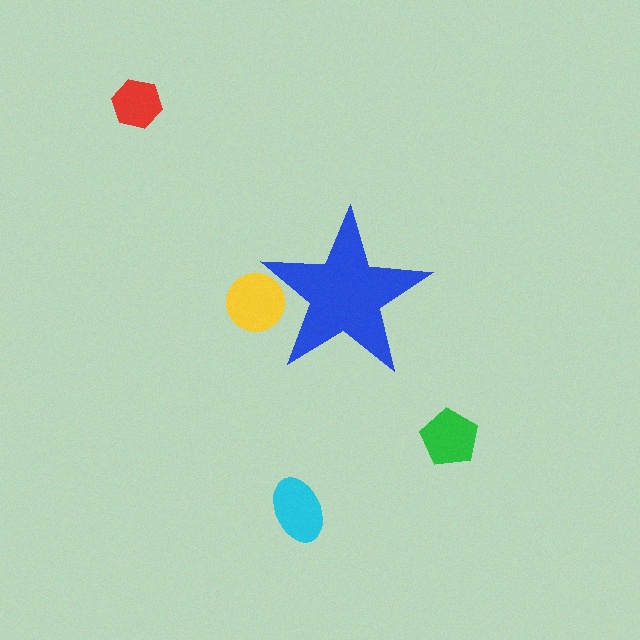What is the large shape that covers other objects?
A blue star.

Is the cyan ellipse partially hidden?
No, the cyan ellipse is fully visible.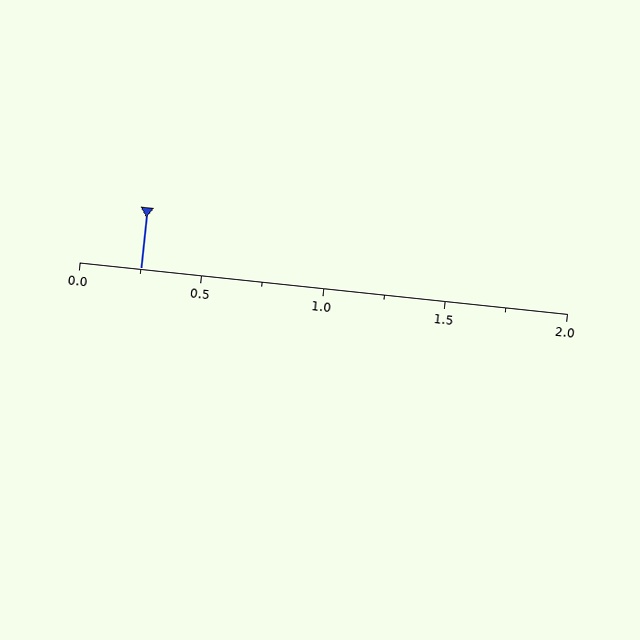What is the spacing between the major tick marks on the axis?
The major ticks are spaced 0.5 apart.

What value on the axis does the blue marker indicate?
The marker indicates approximately 0.25.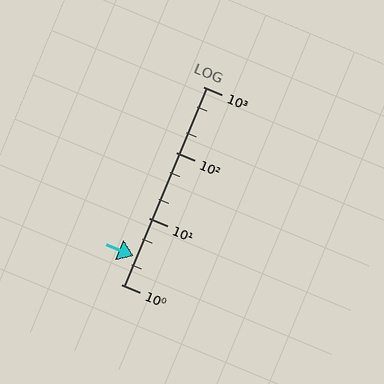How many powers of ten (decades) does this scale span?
The scale spans 3 decades, from 1 to 1000.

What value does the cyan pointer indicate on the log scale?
The pointer indicates approximately 2.7.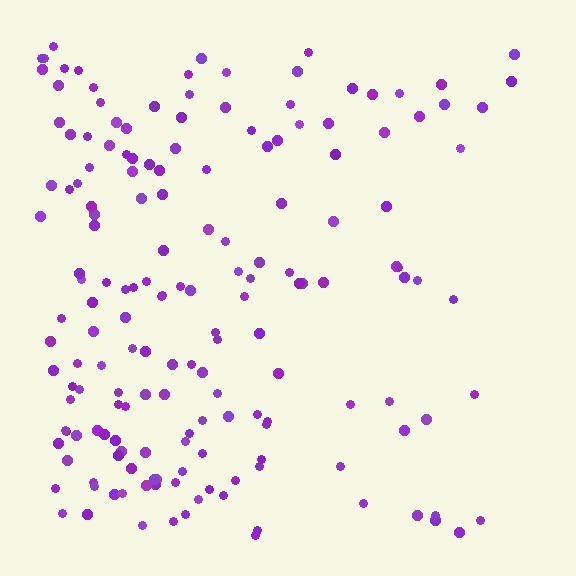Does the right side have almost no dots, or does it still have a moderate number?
Still a moderate number, just noticeably fewer than the left.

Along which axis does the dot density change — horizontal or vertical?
Horizontal.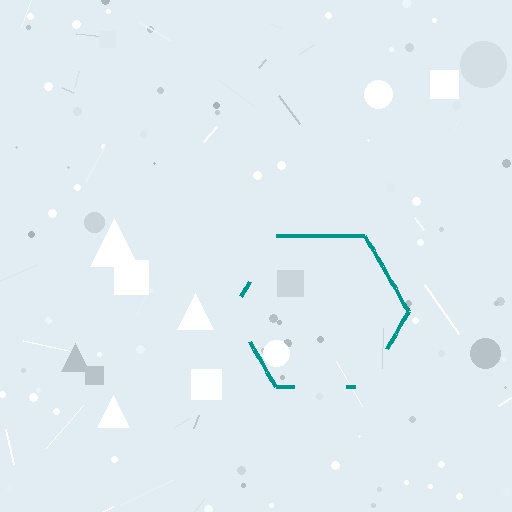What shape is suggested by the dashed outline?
The dashed outline suggests a hexagon.